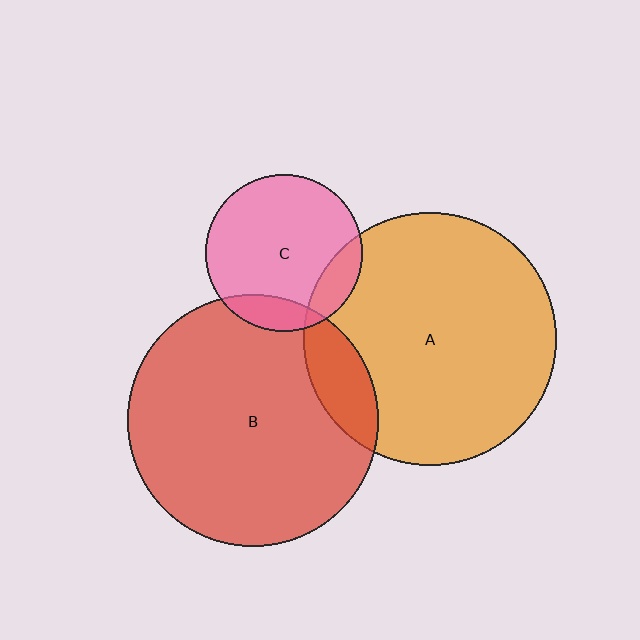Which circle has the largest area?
Circle A (orange).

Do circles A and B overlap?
Yes.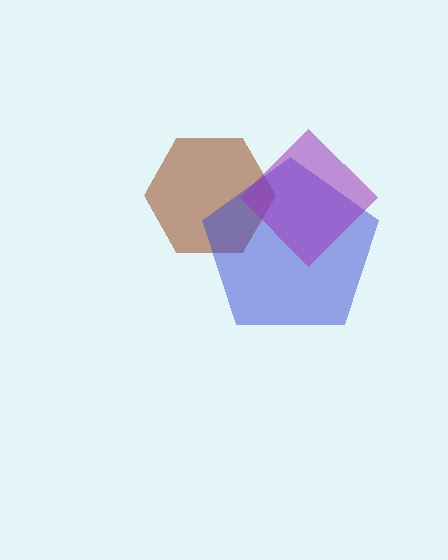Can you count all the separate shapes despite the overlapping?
Yes, there are 3 separate shapes.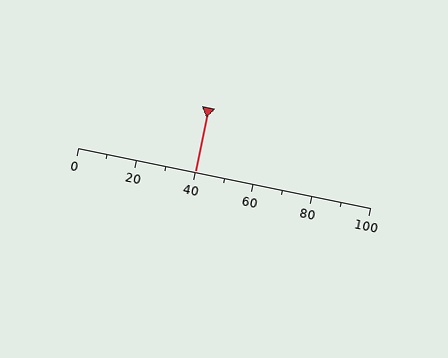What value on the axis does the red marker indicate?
The marker indicates approximately 40.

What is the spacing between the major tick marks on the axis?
The major ticks are spaced 20 apart.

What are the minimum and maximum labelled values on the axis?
The axis runs from 0 to 100.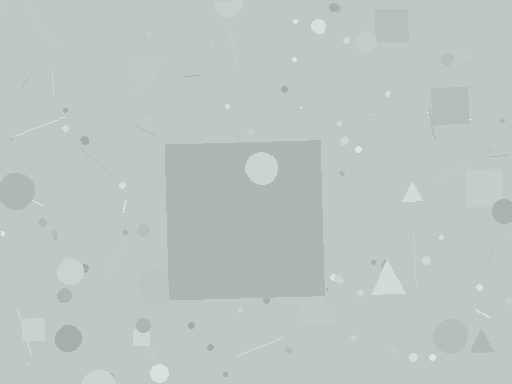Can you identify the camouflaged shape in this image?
The camouflaged shape is a square.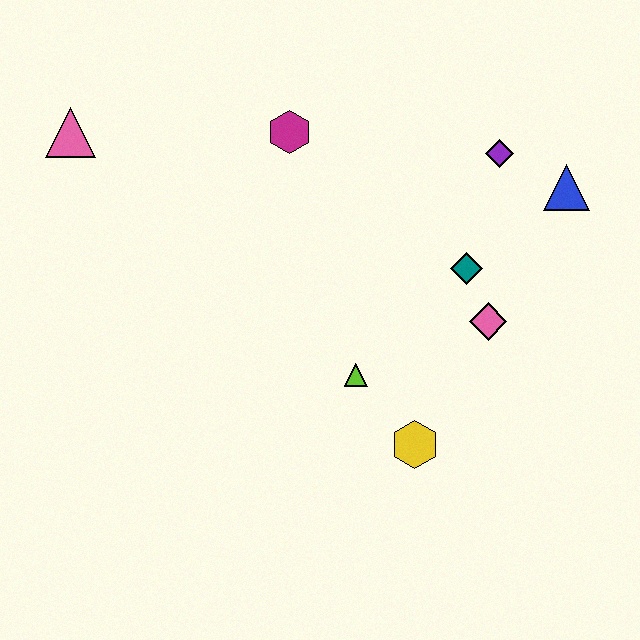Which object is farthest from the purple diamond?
The pink triangle is farthest from the purple diamond.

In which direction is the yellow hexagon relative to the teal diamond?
The yellow hexagon is below the teal diamond.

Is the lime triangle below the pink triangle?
Yes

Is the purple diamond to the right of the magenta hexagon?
Yes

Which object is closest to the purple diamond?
The blue triangle is closest to the purple diamond.